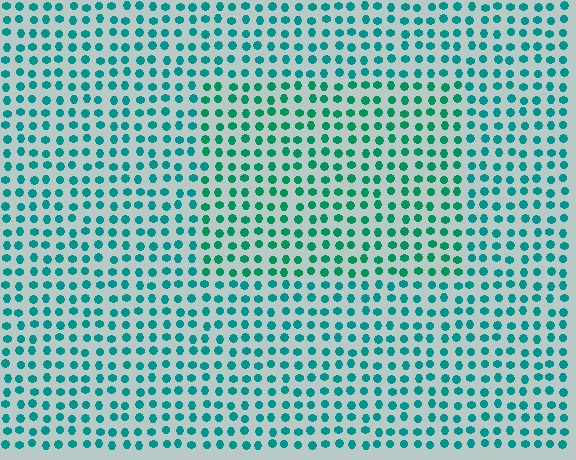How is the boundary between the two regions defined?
The boundary is defined purely by a slight shift in hue (about 23 degrees). Spacing, size, and orientation are identical on both sides.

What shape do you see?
I see a rectangle.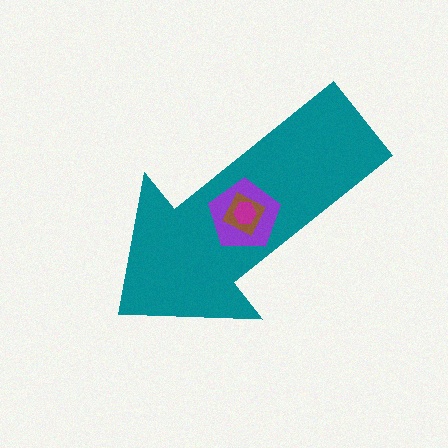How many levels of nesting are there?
4.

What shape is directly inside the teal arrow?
The purple pentagon.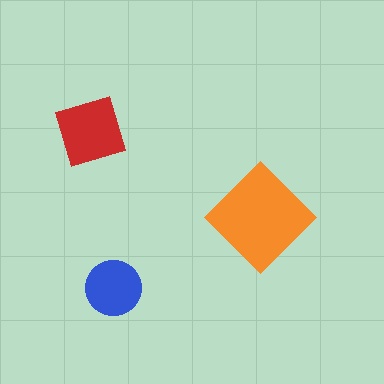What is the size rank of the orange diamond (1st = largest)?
1st.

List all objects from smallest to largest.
The blue circle, the red square, the orange diamond.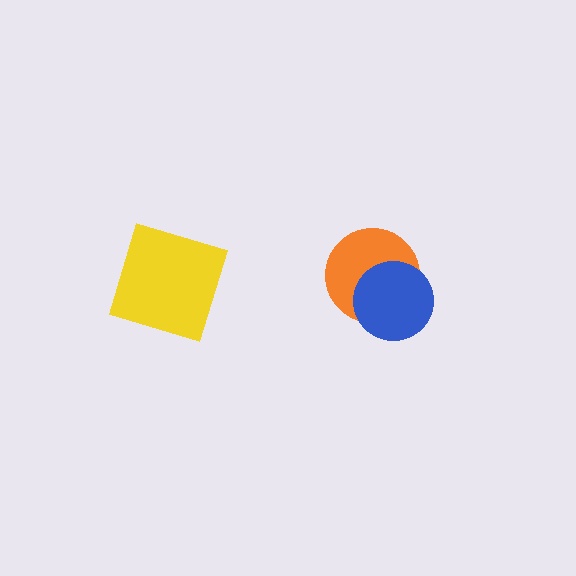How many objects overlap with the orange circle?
1 object overlaps with the orange circle.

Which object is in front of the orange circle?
The blue circle is in front of the orange circle.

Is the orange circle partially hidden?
Yes, it is partially covered by another shape.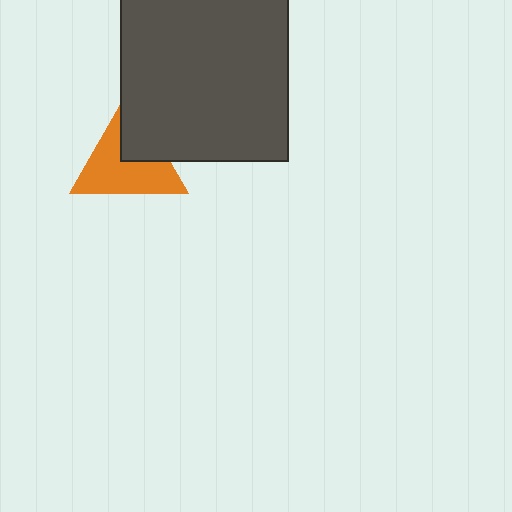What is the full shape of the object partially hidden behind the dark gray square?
The partially hidden object is an orange triangle.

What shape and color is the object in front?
The object in front is a dark gray square.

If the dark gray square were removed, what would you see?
You would see the complete orange triangle.